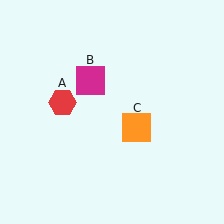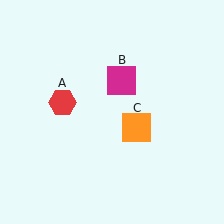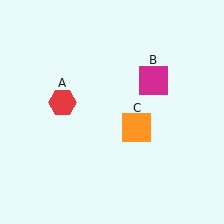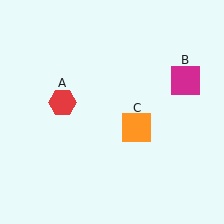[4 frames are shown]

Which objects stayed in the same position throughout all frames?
Red hexagon (object A) and orange square (object C) remained stationary.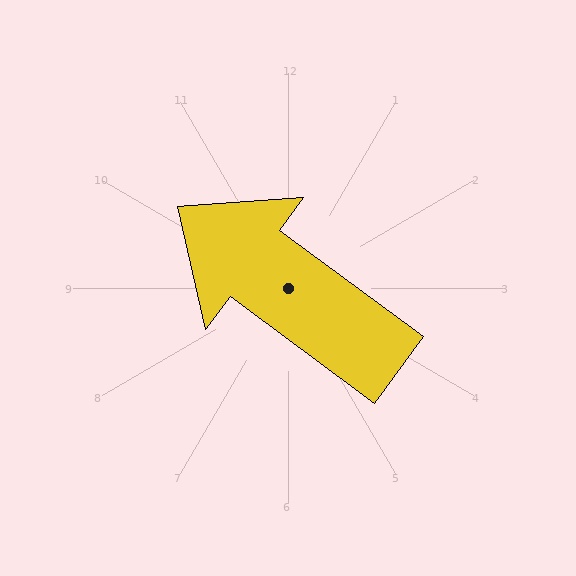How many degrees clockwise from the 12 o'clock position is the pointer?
Approximately 306 degrees.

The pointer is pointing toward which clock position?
Roughly 10 o'clock.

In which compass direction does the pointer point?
Northwest.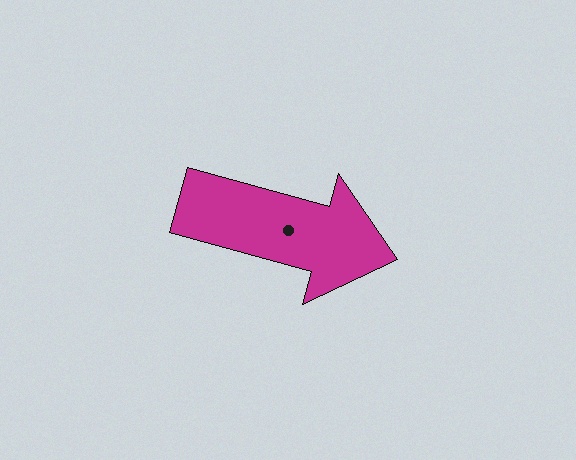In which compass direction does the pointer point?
East.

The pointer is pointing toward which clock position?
Roughly 4 o'clock.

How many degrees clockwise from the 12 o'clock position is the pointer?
Approximately 105 degrees.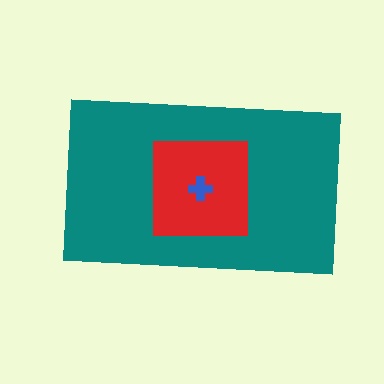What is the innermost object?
The blue cross.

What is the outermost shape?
The teal rectangle.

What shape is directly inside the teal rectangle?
The red square.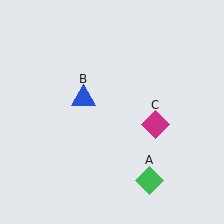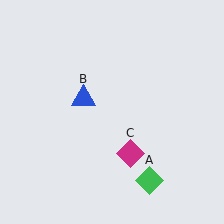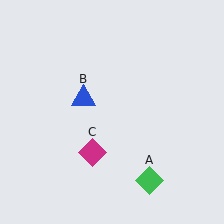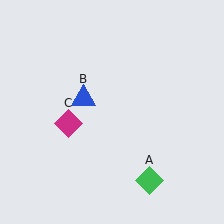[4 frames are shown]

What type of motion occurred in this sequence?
The magenta diamond (object C) rotated clockwise around the center of the scene.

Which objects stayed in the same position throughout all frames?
Green diamond (object A) and blue triangle (object B) remained stationary.